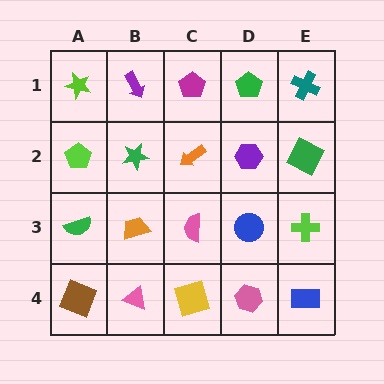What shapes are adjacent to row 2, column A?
A lime star (row 1, column A), a green semicircle (row 3, column A), a green star (row 2, column B).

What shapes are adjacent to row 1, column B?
A green star (row 2, column B), a lime star (row 1, column A), a magenta pentagon (row 1, column C).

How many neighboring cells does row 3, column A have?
3.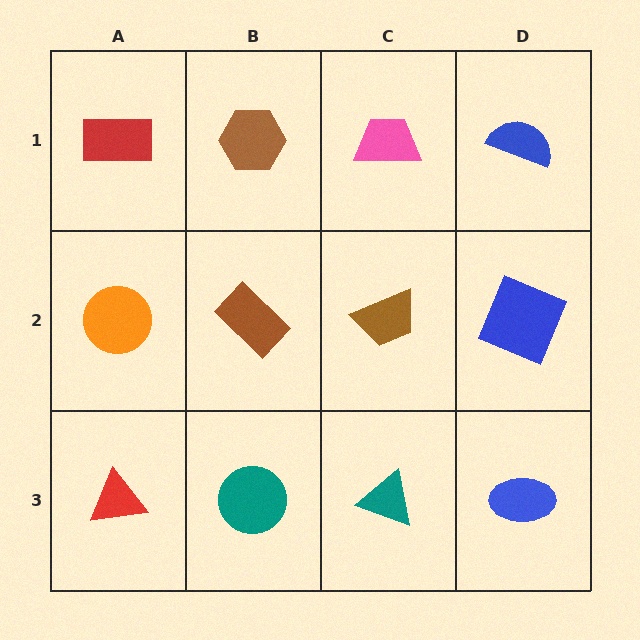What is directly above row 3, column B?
A brown rectangle.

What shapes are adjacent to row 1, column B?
A brown rectangle (row 2, column B), a red rectangle (row 1, column A), a pink trapezoid (row 1, column C).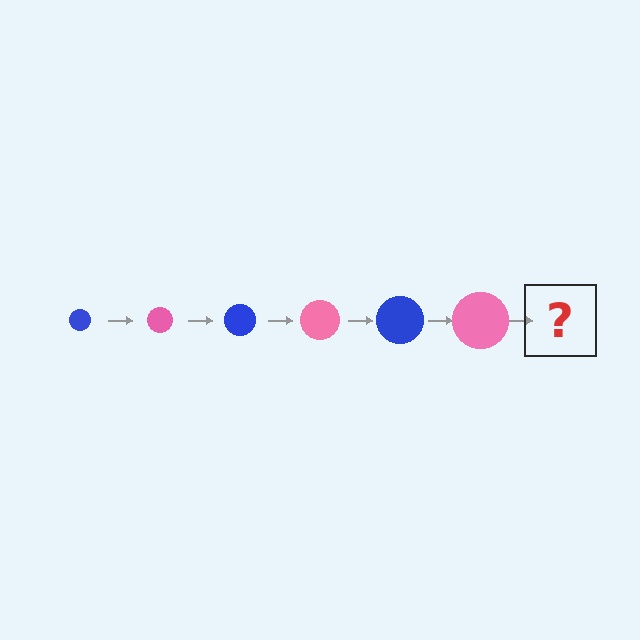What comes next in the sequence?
The next element should be a blue circle, larger than the previous one.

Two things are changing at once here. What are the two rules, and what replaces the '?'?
The two rules are that the circle grows larger each step and the color cycles through blue and pink. The '?' should be a blue circle, larger than the previous one.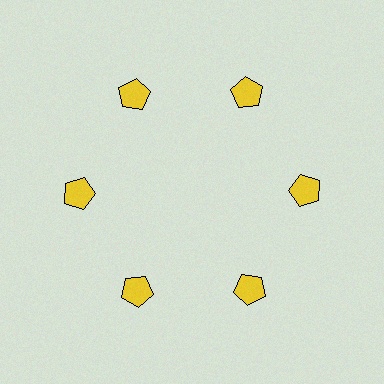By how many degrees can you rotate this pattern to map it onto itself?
The pattern maps onto itself every 60 degrees of rotation.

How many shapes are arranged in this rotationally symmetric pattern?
There are 6 shapes, arranged in 6 groups of 1.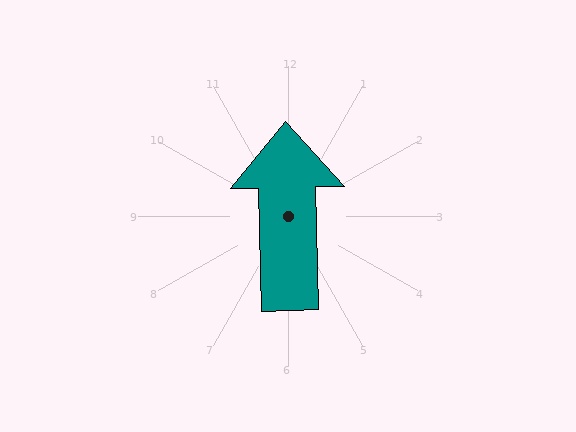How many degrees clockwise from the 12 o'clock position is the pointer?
Approximately 359 degrees.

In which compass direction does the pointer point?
North.